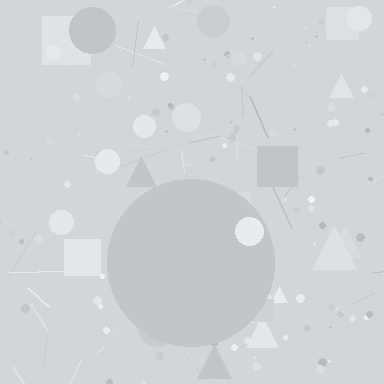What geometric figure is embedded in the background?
A circle is embedded in the background.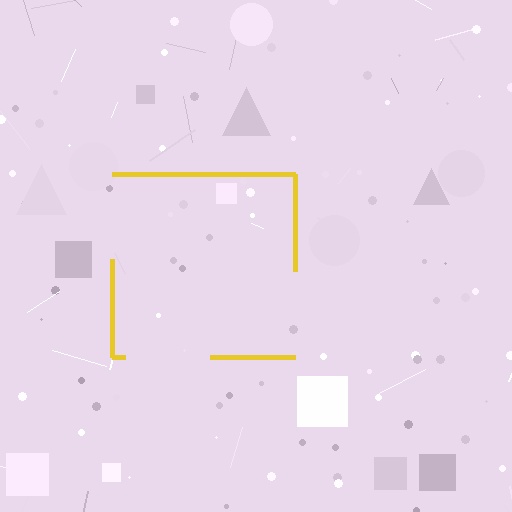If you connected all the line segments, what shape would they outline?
They would outline a square.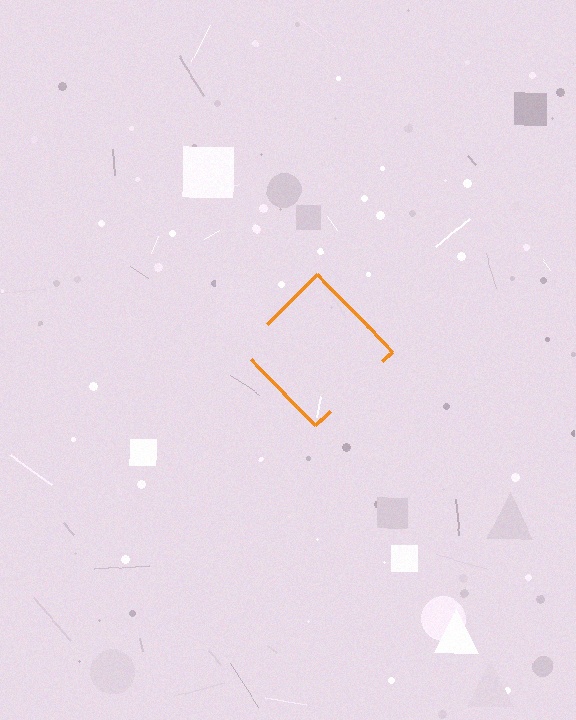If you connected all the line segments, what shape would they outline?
They would outline a diamond.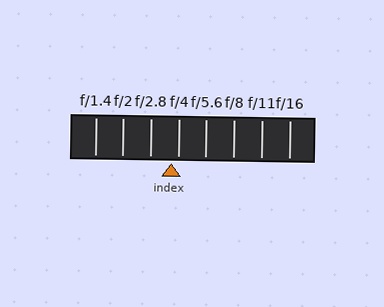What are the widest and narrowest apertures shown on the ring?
The widest aperture shown is f/1.4 and the narrowest is f/16.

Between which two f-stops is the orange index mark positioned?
The index mark is between f/2.8 and f/4.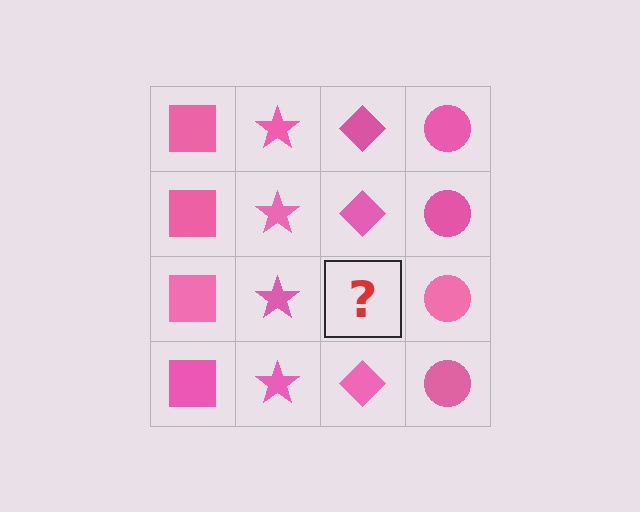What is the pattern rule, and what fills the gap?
The rule is that each column has a consistent shape. The gap should be filled with a pink diamond.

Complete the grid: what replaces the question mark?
The question mark should be replaced with a pink diamond.